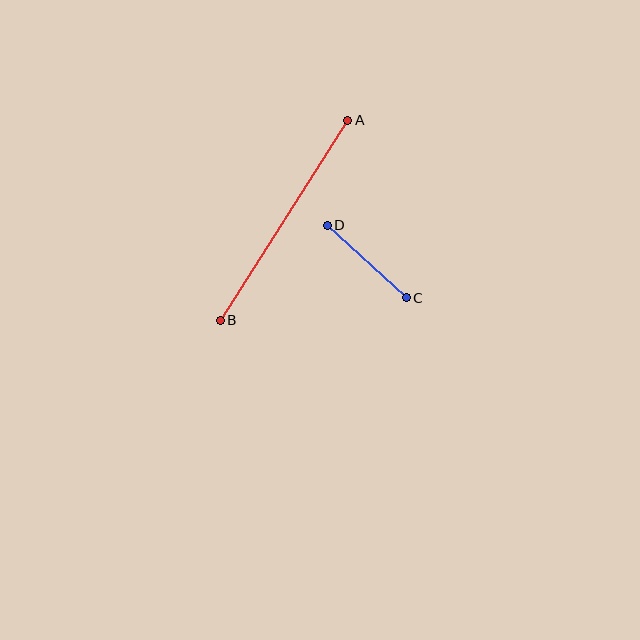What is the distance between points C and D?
The distance is approximately 107 pixels.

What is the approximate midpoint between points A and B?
The midpoint is at approximately (284, 220) pixels.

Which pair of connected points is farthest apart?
Points A and B are farthest apart.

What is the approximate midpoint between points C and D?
The midpoint is at approximately (367, 261) pixels.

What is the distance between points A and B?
The distance is approximately 238 pixels.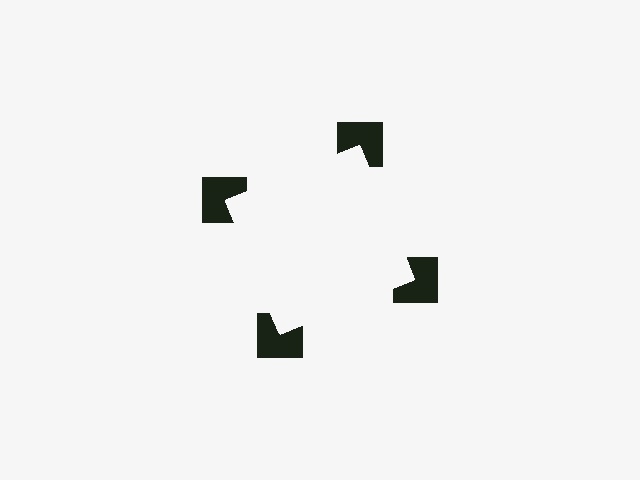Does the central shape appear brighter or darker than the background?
It typically appears slightly brighter than the background, even though no actual brightness change is drawn.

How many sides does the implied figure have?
4 sides.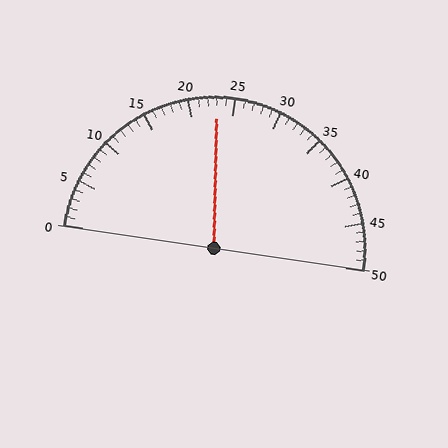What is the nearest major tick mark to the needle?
The nearest major tick mark is 25.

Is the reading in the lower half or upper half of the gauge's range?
The reading is in the lower half of the range (0 to 50).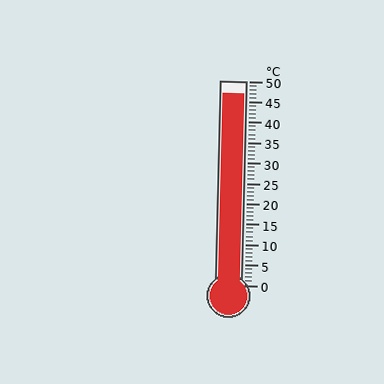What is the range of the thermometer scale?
The thermometer scale ranges from 0°C to 50°C.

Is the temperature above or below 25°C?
The temperature is above 25°C.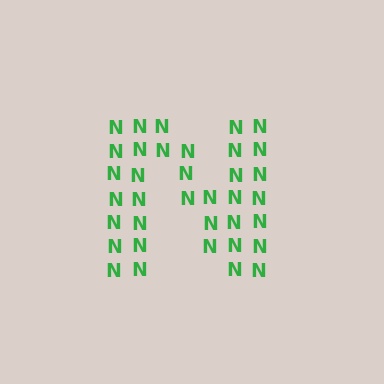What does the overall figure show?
The overall figure shows the letter N.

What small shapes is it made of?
It is made of small letter N's.